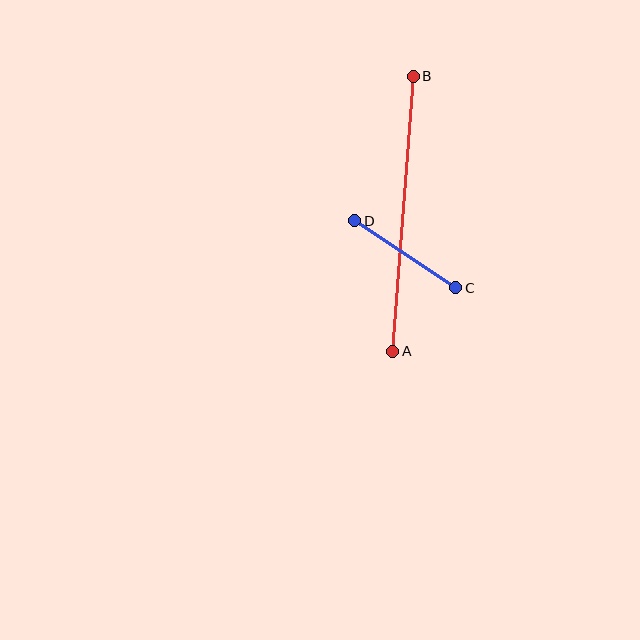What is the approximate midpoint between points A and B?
The midpoint is at approximately (403, 214) pixels.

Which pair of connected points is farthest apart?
Points A and B are farthest apart.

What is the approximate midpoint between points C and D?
The midpoint is at approximately (405, 254) pixels.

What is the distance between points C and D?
The distance is approximately 121 pixels.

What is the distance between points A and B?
The distance is approximately 276 pixels.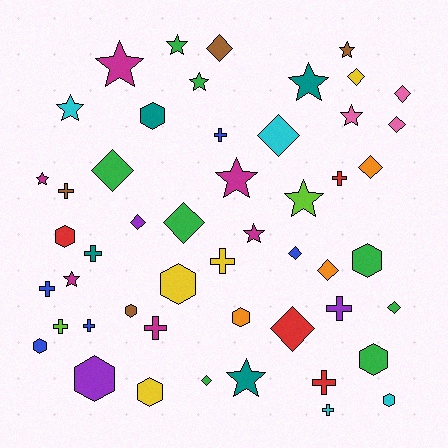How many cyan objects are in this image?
There are 4 cyan objects.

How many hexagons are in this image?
There are 11 hexagons.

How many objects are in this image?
There are 50 objects.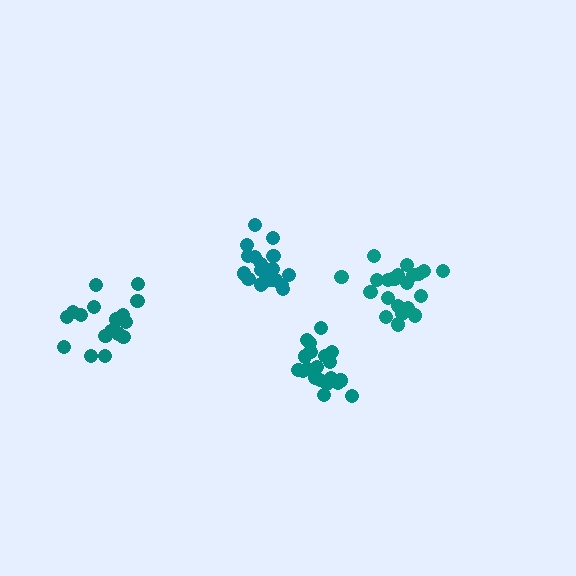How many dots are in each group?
Group 1: 21 dots, Group 2: 17 dots, Group 3: 18 dots, Group 4: 20 dots (76 total).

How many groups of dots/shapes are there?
There are 4 groups.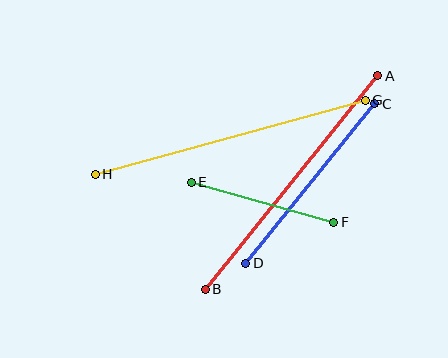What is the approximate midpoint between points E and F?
The midpoint is at approximately (263, 202) pixels.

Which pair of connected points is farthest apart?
Points G and H are farthest apart.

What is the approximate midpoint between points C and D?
The midpoint is at approximately (310, 183) pixels.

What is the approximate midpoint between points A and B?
The midpoint is at approximately (291, 182) pixels.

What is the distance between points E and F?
The distance is approximately 148 pixels.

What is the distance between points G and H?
The distance is approximately 280 pixels.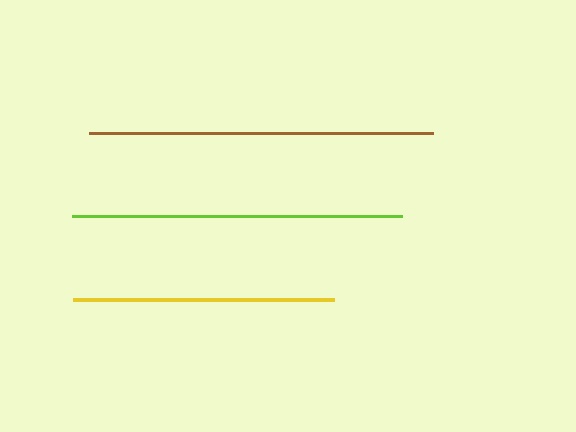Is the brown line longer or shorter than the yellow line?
The brown line is longer than the yellow line.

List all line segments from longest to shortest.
From longest to shortest: brown, lime, yellow.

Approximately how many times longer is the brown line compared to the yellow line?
The brown line is approximately 1.3 times the length of the yellow line.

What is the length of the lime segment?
The lime segment is approximately 330 pixels long.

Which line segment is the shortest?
The yellow line is the shortest at approximately 261 pixels.